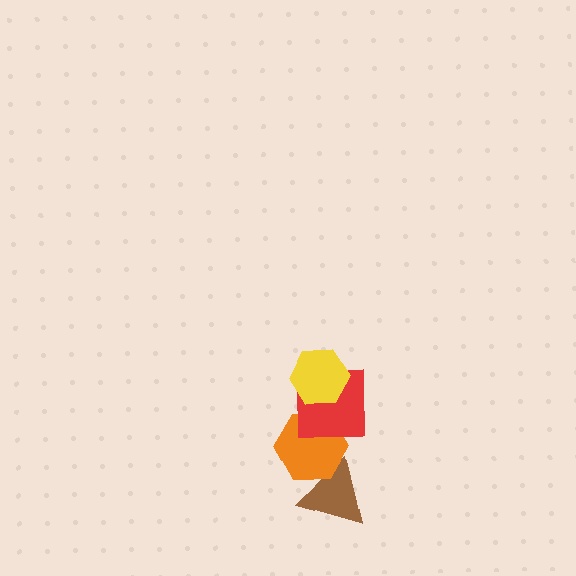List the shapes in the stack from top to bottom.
From top to bottom: the yellow hexagon, the red square, the orange hexagon, the brown triangle.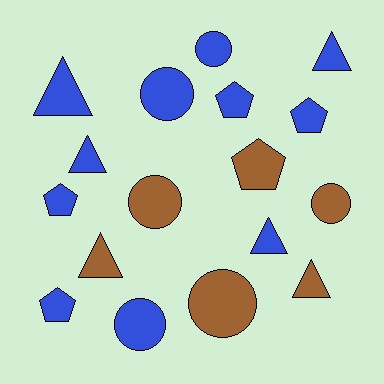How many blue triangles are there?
There are 4 blue triangles.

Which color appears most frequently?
Blue, with 11 objects.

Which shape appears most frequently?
Triangle, with 6 objects.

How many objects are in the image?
There are 17 objects.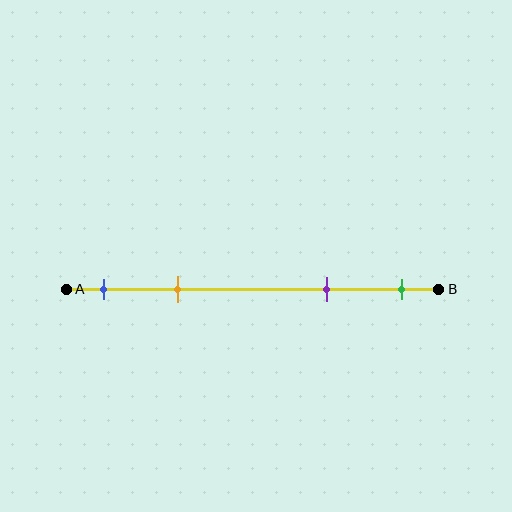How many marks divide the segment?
There are 4 marks dividing the segment.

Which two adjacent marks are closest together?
The blue and orange marks are the closest adjacent pair.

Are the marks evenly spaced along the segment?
No, the marks are not evenly spaced.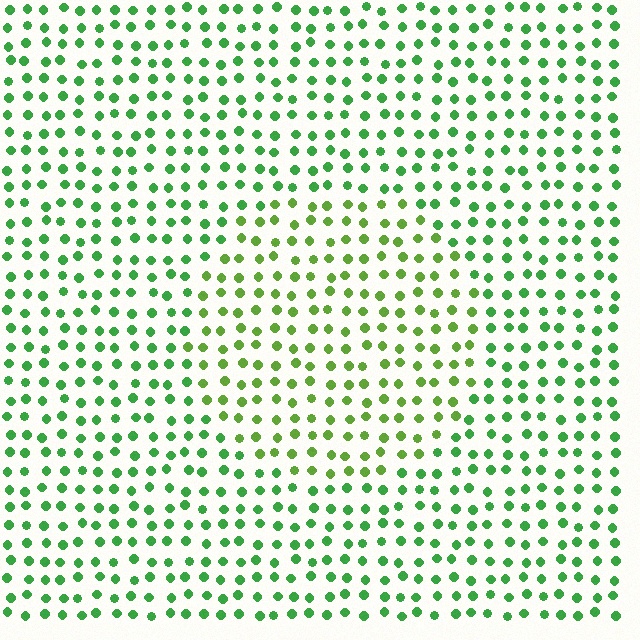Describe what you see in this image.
The image is filled with small green elements in a uniform arrangement. A circle-shaped region is visible where the elements are tinted to a slightly different hue, forming a subtle color boundary.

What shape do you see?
I see a circle.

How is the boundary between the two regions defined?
The boundary is defined purely by a slight shift in hue (about 27 degrees). Spacing, size, and orientation are identical on both sides.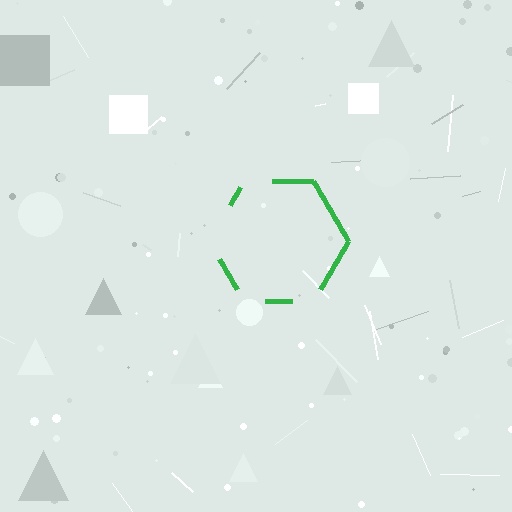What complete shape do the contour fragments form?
The contour fragments form a hexagon.